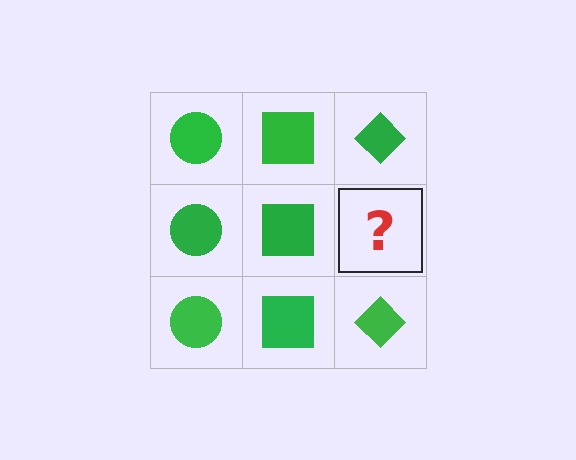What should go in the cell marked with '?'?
The missing cell should contain a green diamond.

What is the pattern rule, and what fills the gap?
The rule is that each column has a consistent shape. The gap should be filled with a green diamond.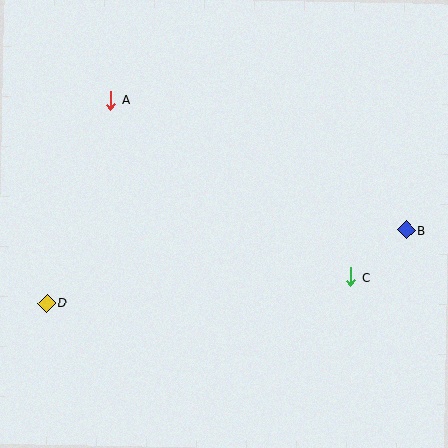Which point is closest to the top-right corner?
Point B is closest to the top-right corner.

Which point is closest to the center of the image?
Point C at (351, 277) is closest to the center.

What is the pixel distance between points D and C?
The distance between D and C is 305 pixels.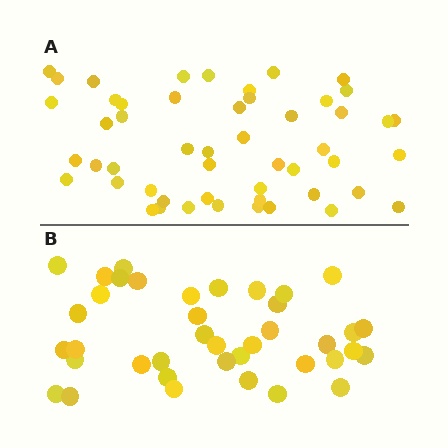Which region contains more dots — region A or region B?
Region A (the top region) has more dots.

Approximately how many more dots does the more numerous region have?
Region A has roughly 12 or so more dots than region B.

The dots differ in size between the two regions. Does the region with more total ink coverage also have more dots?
No. Region B has more total ink coverage because its dots are larger, but region A actually contains more individual dots. Total area can be misleading — the number of items is what matters here.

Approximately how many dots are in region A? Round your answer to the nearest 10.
About 50 dots. (The exact count is 51, which rounds to 50.)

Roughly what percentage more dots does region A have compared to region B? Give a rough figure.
About 30% more.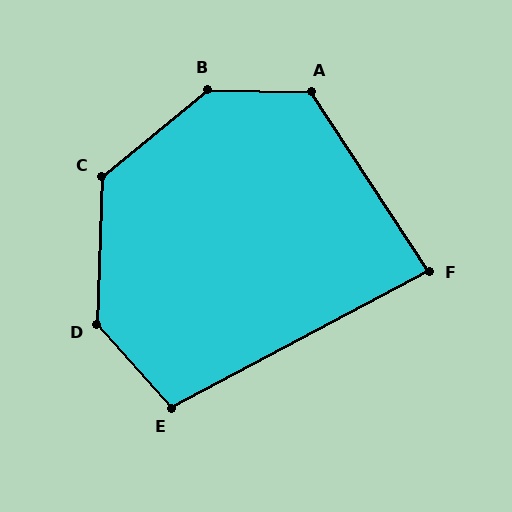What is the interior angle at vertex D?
Approximately 136 degrees (obtuse).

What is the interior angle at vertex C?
Approximately 131 degrees (obtuse).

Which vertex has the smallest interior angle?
F, at approximately 85 degrees.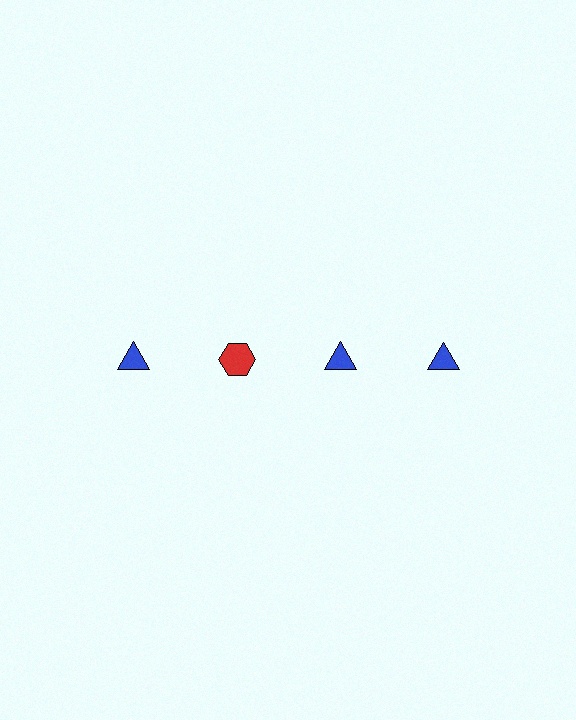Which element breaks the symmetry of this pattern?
The red hexagon in the top row, second from left column breaks the symmetry. All other shapes are blue triangles.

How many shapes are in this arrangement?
There are 4 shapes arranged in a grid pattern.